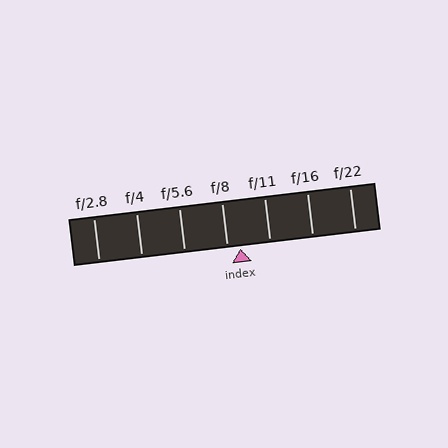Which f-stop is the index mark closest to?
The index mark is closest to f/8.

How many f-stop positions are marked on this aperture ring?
There are 7 f-stop positions marked.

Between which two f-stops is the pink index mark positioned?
The index mark is between f/8 and f/11.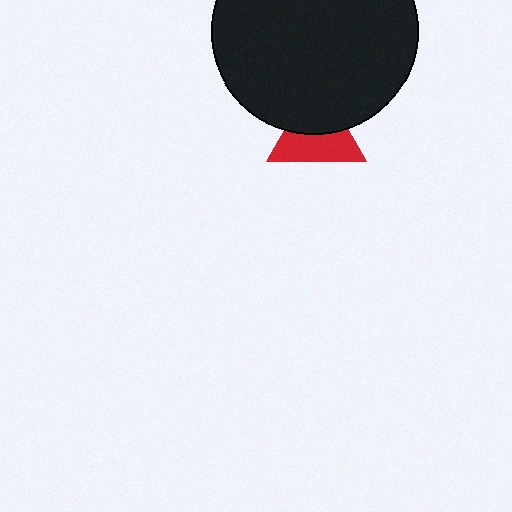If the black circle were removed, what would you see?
You would see the complete red triangle.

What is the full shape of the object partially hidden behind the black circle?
The partially hidden object is a red triangle.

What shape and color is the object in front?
The object in front is a black circle.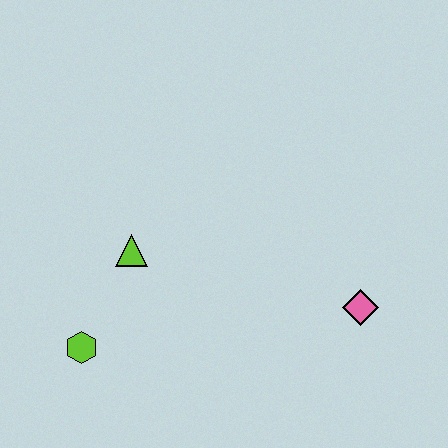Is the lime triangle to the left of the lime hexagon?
No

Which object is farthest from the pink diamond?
The lime hexagon is farthest from the pink diamond.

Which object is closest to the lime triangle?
The lime hexagon is closest to the lime triangle.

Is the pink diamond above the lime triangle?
No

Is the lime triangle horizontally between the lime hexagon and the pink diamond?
Yes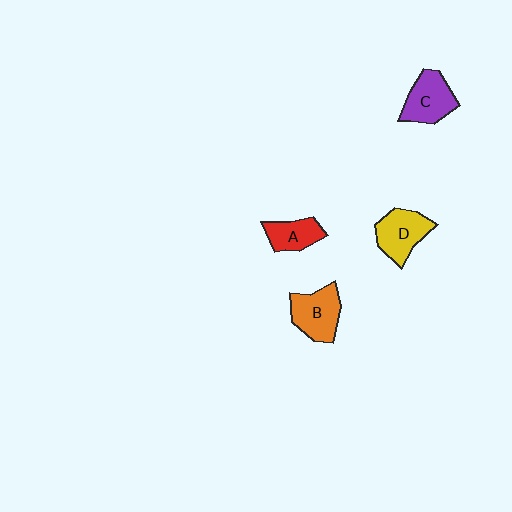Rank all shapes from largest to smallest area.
From largest to smallest: B (orange), D (yellow), C (purple), A (red).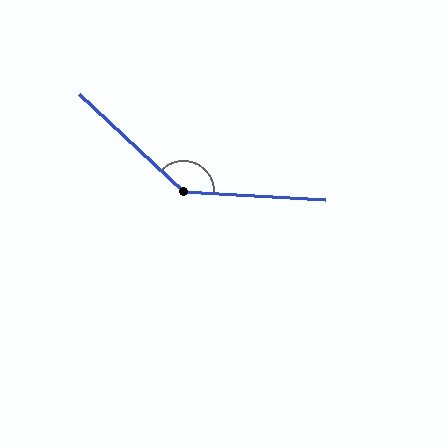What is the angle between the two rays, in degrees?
Approximately 140 degrees.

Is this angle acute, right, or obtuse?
It is obtuse.